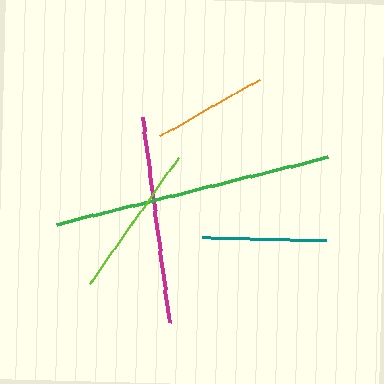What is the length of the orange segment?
The orange segment is approximately 115 pixels long.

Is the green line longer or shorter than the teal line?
The green line is longer than the teal line.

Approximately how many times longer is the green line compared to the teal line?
The green line is approximately 2.3 times the length of the teal line.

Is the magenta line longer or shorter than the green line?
The green line is longer than the magenta line.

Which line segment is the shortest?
The orange line is the shortest at approximately 115 pixels.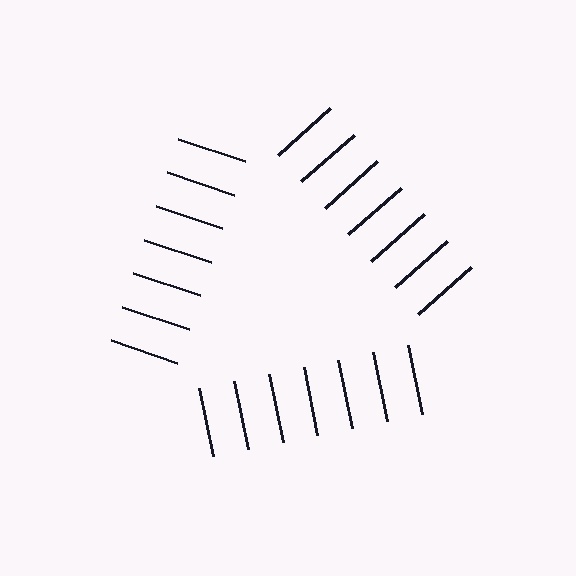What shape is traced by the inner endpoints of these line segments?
An illusory triangle — the line segments terminate on its edges but no continuous stroke is drawn.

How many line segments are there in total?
21 — 7 along each of the 3 edges.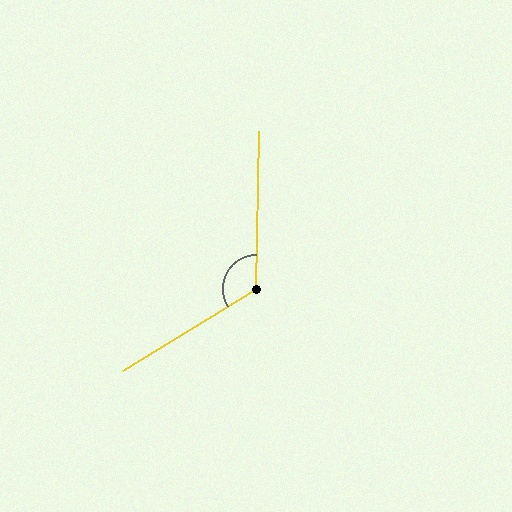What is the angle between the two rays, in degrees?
Approximately 123 degrees.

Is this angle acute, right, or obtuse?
It is obtuse.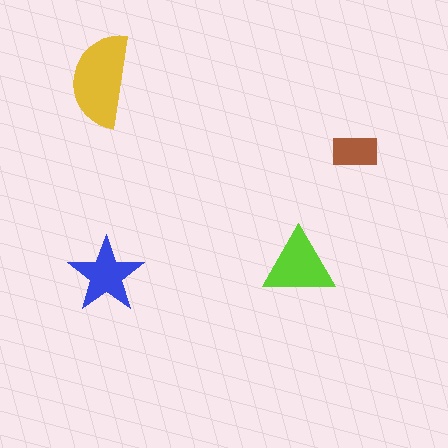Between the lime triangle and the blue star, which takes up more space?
The lime triangle.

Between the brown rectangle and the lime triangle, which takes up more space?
The lime triangle.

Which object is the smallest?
The brown rectangle.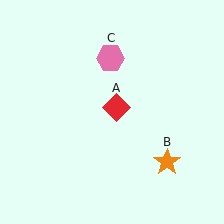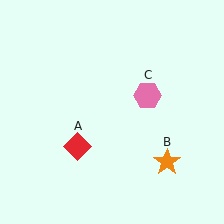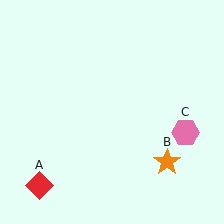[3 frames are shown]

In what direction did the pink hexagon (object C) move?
The pink hexagon (object C) moved down and to the right.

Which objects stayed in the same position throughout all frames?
Orange star (object B) remained stationary.